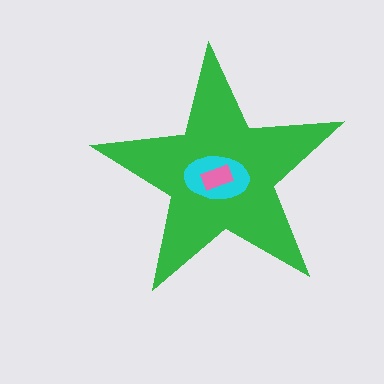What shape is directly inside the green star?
The cyan ellipse.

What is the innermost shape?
The pink rectangle.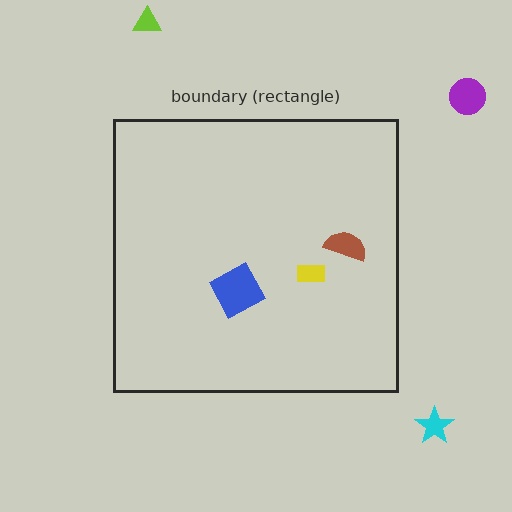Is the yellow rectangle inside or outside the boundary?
Inside.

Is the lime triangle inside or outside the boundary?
Outside.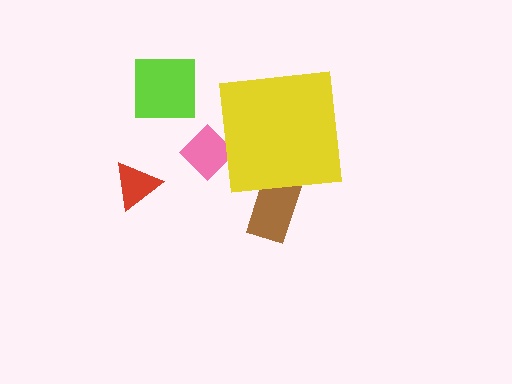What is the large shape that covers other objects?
A yellow square.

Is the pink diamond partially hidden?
Yes, the pink diamond is partially hidden behind the yellow square.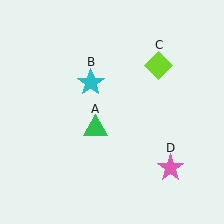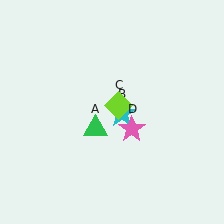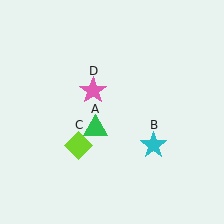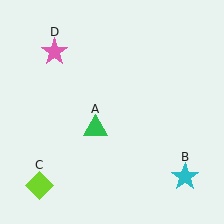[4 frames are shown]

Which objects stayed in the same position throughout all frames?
Green triangle (object A) remained stationary.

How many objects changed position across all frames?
3 objects changed position: cyan star (object B), lime diamond (object C), pink star (object D).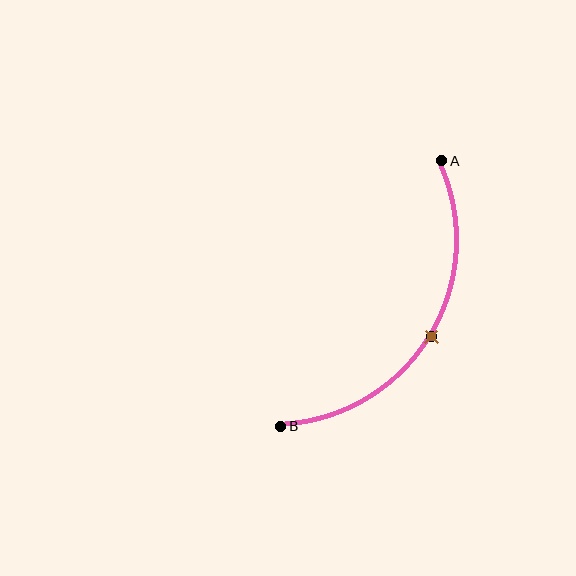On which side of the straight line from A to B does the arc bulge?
The arc bulges to the right of the straight line connecting A and B.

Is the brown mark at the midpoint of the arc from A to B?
Yes. The brown mark lies on the arc at equal arc-length from both A and B — it is the arc midpoint.